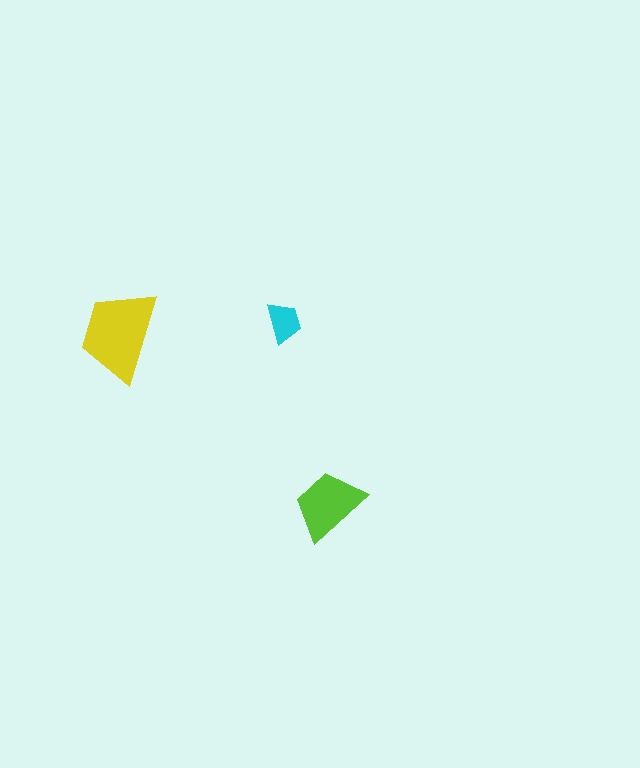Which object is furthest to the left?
The yellow trapezoid is leftmost.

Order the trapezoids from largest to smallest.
the yellow one, the lime one, the cyan one.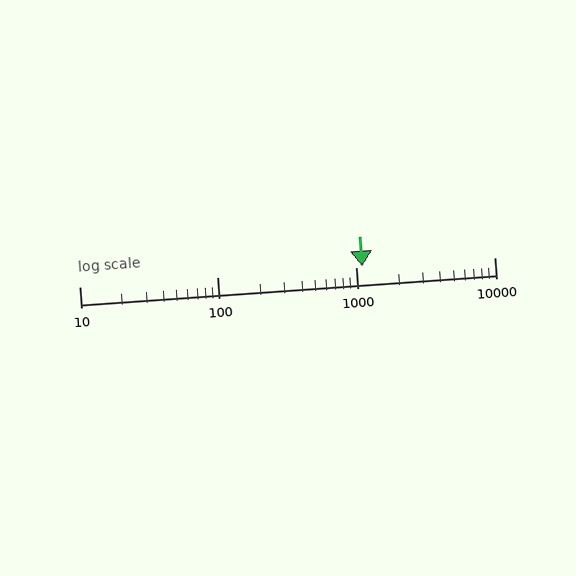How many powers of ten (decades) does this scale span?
The scale spans 3 decades, from 10 to 10000.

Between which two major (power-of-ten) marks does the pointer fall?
The pointer is between 1000 and 10000.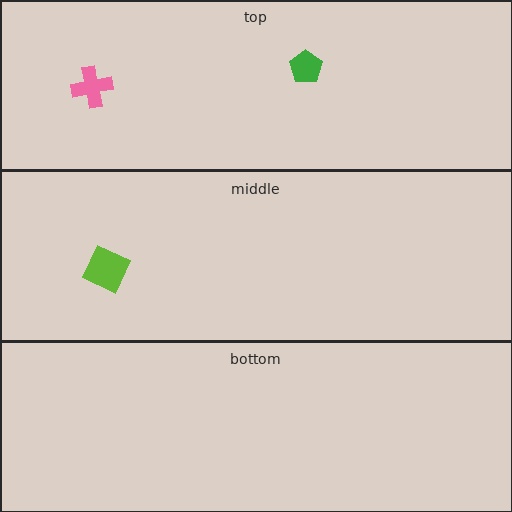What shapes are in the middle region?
The lime diamond.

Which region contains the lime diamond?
The middle region.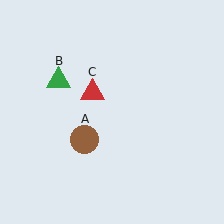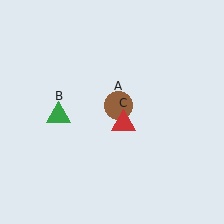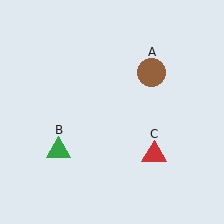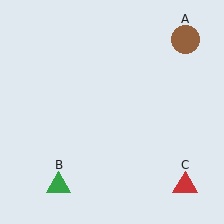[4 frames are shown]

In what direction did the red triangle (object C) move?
The red triangle (object C) moved down and to the right.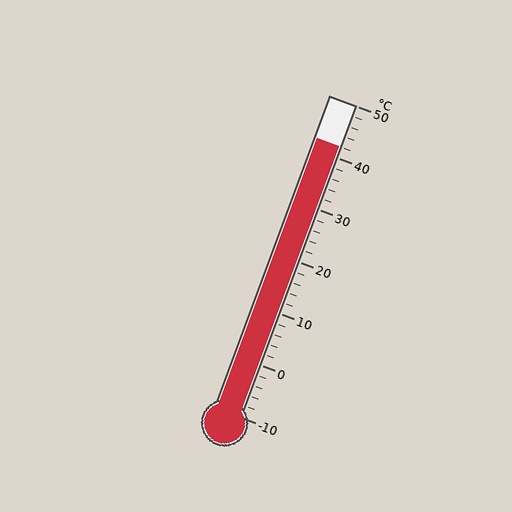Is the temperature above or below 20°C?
The temperature is above 20°C.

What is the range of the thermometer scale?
The thermometer scale ranges from -10°C to 50°C.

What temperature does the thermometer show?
The thermometer shows approximately 42°C.